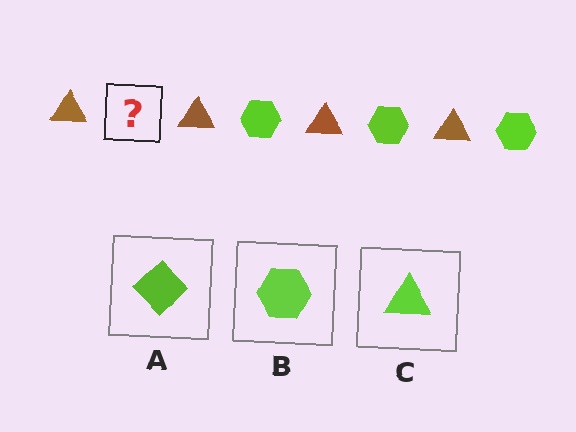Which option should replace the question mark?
Option B.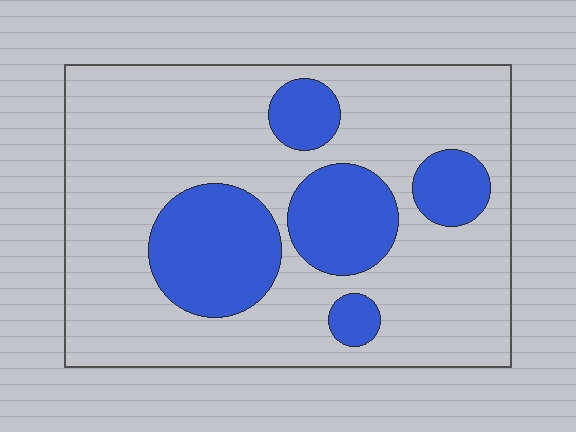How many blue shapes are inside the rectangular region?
5.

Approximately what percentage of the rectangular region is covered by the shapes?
Approximately 25%.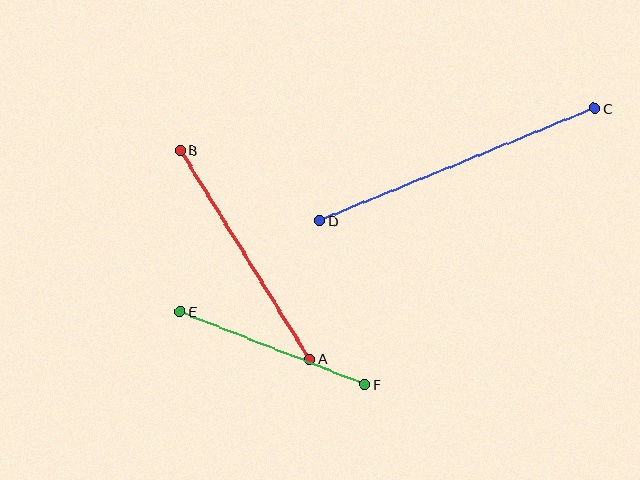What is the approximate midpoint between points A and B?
The midpoint is at approximately (245, 255) pixels.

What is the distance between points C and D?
The distance is approximately 297 pixels.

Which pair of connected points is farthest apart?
Points C and D are farthest apart.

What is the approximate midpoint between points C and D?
The midpoint is at approximately (457, 165) pixels.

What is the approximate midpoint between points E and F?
The midpoint is at approximately (273, 348) pixels.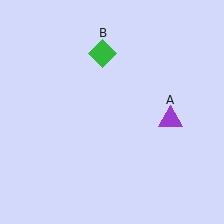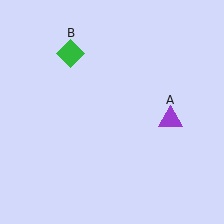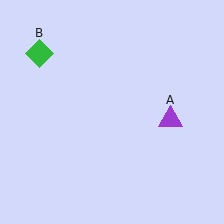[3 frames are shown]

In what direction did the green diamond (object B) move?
The green diamond (object B) moved left.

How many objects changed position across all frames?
1 object changed position: green diamond (object B).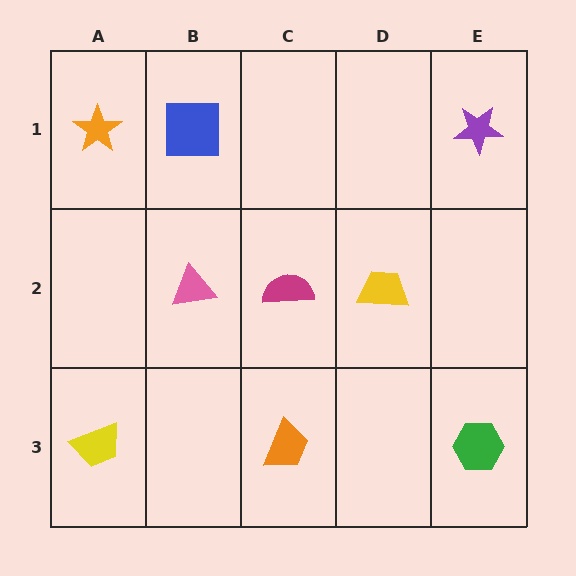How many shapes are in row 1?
3 shapes.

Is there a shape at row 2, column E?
No, that cell is empty.